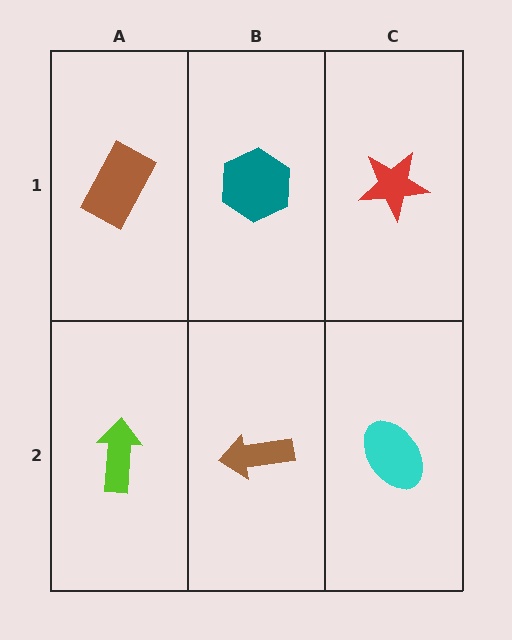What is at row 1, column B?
A teal hexagon.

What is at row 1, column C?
A red star.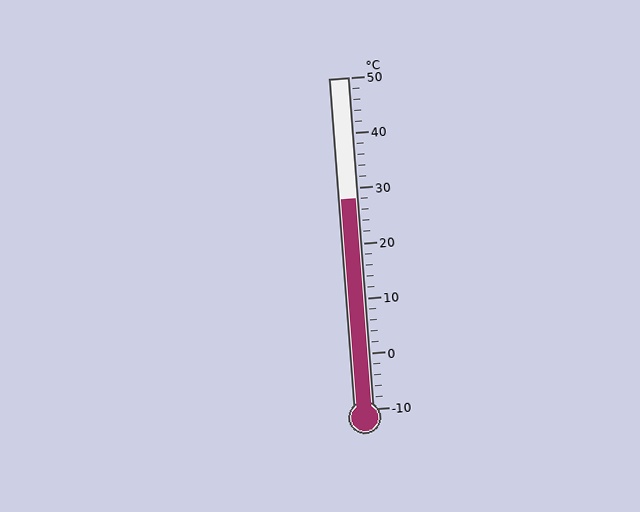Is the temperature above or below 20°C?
The temperature is above 20°C.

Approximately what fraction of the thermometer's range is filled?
The thermometer is filled to approximately 65% of its range.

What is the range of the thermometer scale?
The thermometer scale ranges from -10°C to 50°C.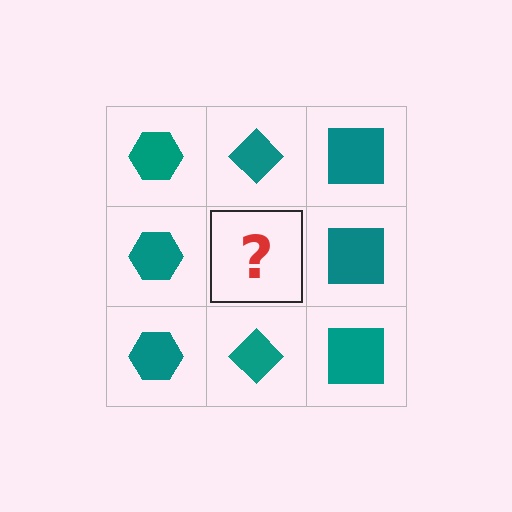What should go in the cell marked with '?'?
The missing cell should contain a teal diamond.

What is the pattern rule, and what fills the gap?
The rule is that each column has a consistent shape. The gap should be filled with a teal diamond.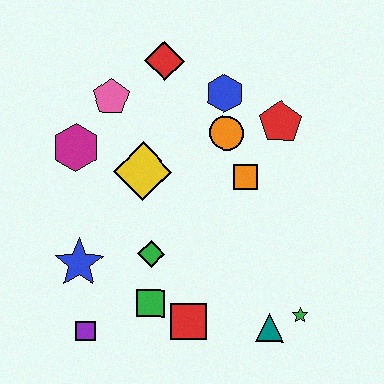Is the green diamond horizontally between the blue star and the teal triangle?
Yes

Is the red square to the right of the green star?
No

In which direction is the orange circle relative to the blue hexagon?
The orange circle is below the blue hexagon.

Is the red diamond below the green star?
No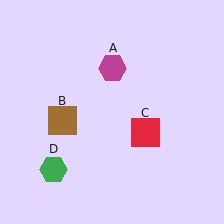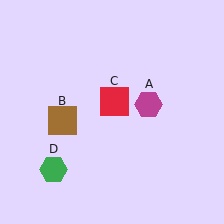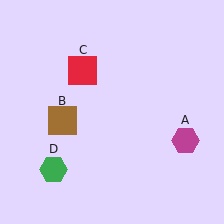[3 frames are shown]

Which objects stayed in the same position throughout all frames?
Brown square (object B) and green hexagon (object D) remained stationary.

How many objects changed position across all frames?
2 objects changed position: magenta hexagon (object A), red square (object C).